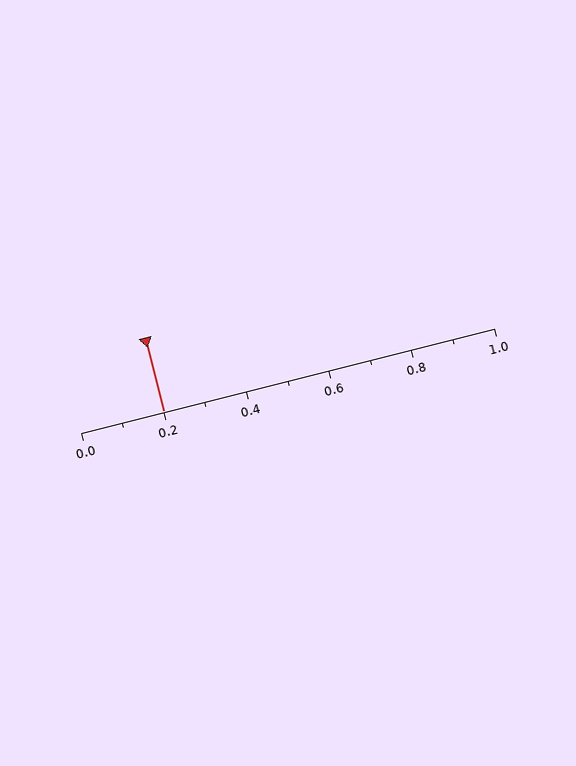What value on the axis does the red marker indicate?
The marker indicates approximately 0.2.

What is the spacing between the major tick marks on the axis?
The major ticks are spaced 0.2 apart.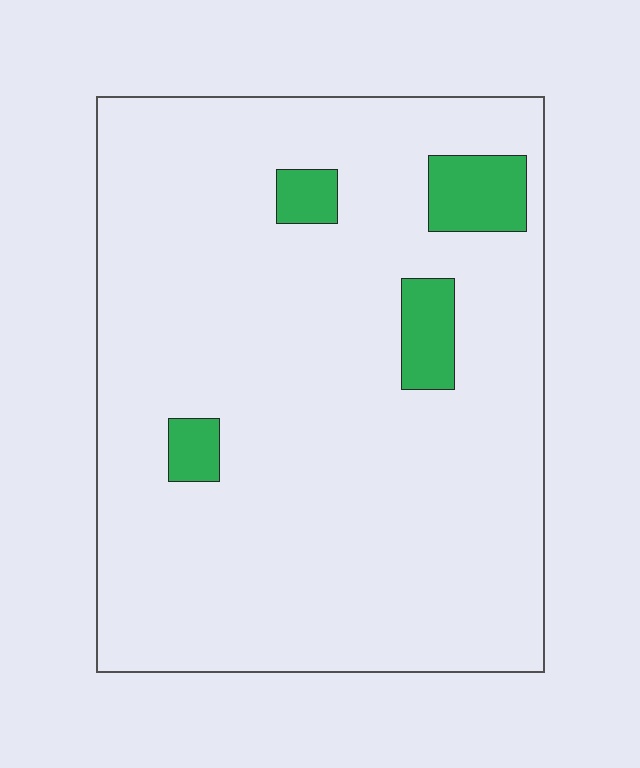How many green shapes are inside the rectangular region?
4.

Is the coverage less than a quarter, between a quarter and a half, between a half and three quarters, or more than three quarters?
Less than a quarter.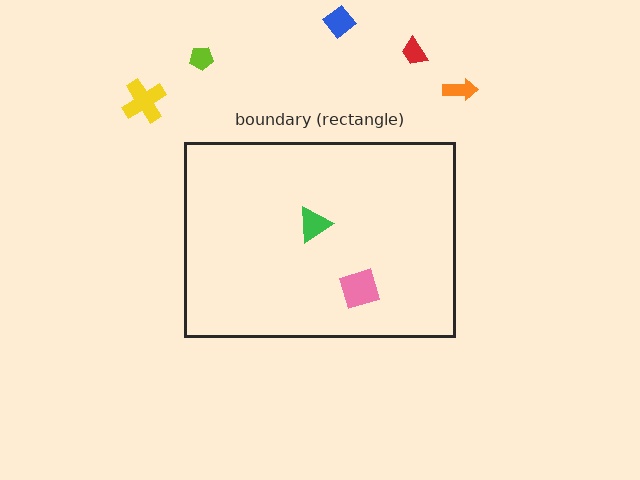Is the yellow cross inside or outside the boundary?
Outside.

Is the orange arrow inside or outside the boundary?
Outside.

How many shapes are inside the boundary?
2 inside, 5 outside.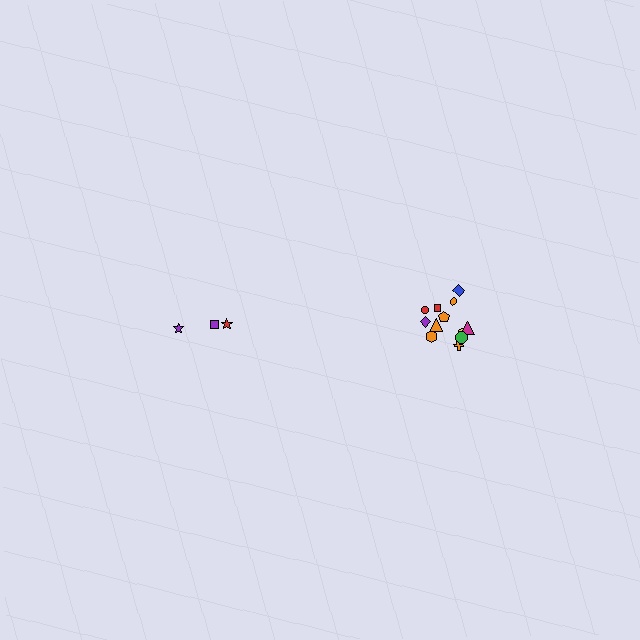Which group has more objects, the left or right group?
The right group.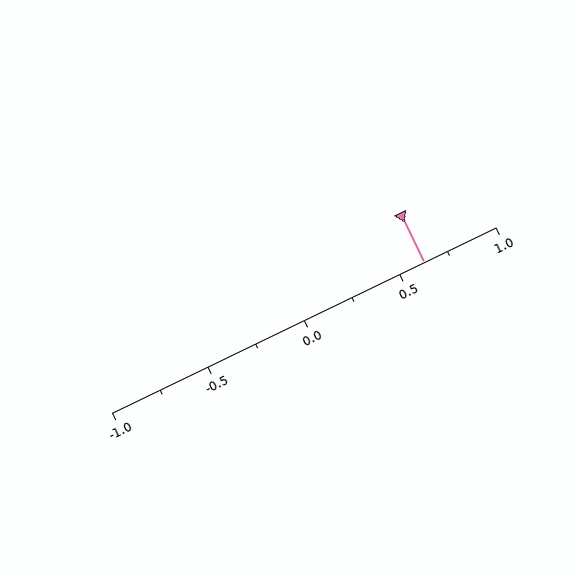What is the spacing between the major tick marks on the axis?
The major ticks are spaced 0.5 apart.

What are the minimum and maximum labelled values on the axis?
The axis runs from -1.0 to 1.0.